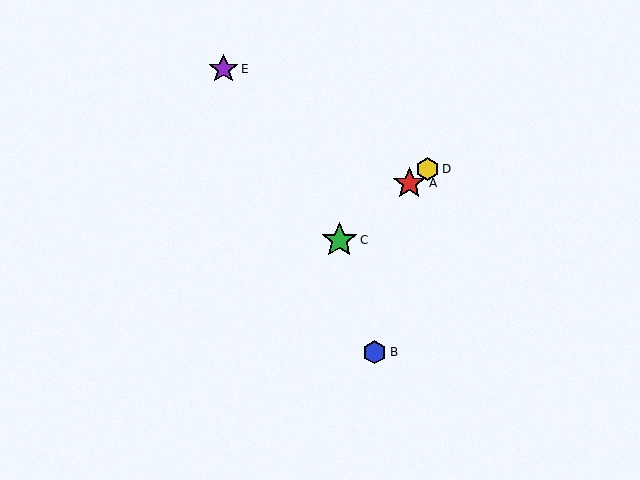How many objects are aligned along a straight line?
3 objects (A, C, D) are aligned along a straight line.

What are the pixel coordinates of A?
Object A is at (409, 183).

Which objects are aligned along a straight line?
Objects A, C, D are aligned along a straight line.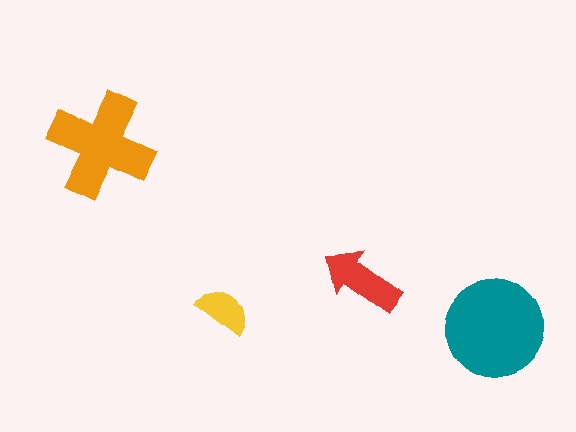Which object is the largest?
The teal circle.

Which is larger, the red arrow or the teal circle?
The teal circle.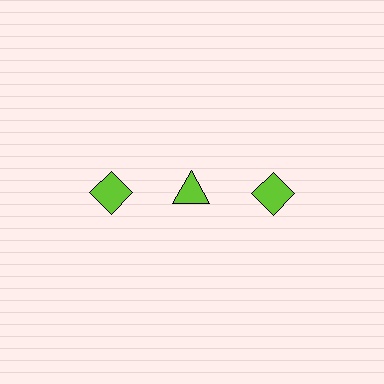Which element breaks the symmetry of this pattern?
The lime triangle in the top row, second from left column breaks the symmetry. All other shapes are lime diamonds.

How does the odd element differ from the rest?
It has a different shape: triangle instead of diamond.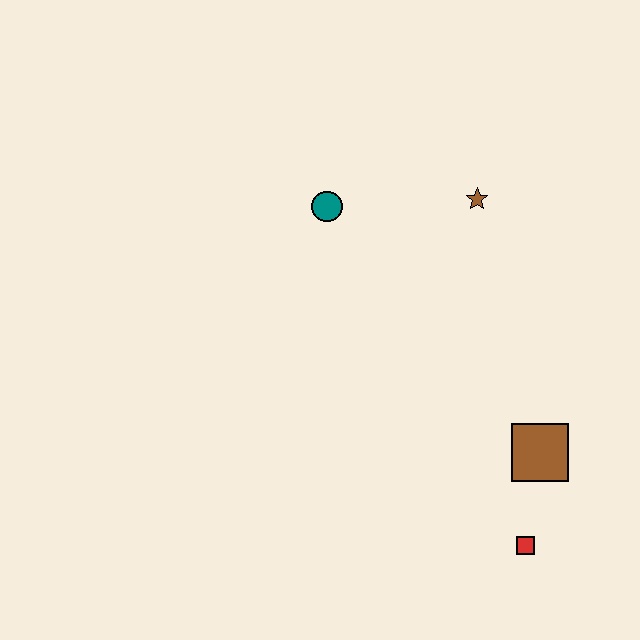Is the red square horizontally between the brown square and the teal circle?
Yes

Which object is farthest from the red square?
The teal circle is farthest from the red square.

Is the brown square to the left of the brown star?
No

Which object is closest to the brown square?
The red square is closest to the brown square.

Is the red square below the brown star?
Yes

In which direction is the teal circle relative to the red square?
The teal circle is above the red square.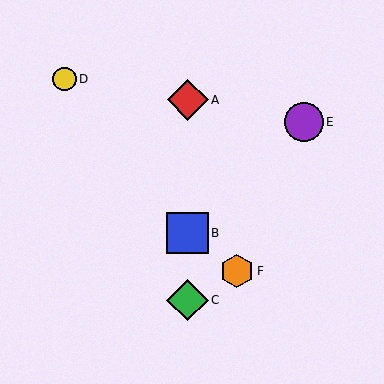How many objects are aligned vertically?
3 objects (A, B, C) are aligned vertically.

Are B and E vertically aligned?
No, B is at x≈188 and E is at x≈304.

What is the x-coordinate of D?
Object D is at x≈64.